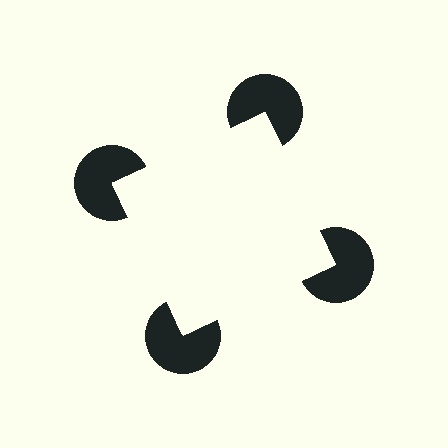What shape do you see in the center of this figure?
An illusory square — its edges are inferred from the aligned wedge cuts in the pac-man discs, not physically drawn.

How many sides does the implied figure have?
4 sides.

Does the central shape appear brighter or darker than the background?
It typically appears slightly brighter than the background, even though no actual brightness change is drawn.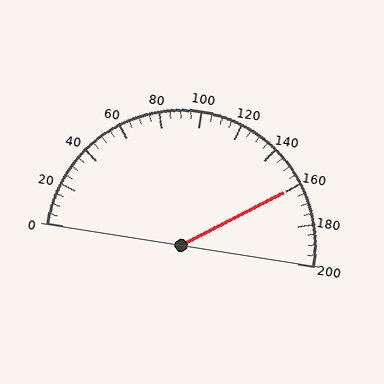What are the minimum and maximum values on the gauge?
The gauge ranges from 0 to 200.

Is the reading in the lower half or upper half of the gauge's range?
The reading is in the upper half of the range (0 to 200).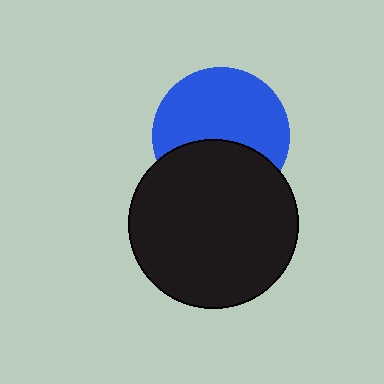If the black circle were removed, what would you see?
You would see the complete blue circle.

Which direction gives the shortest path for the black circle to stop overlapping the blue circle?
Moving down gives the shortest separation.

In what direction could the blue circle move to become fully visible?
The blue circle could move up. That would shift it out from behind the black circle entirely.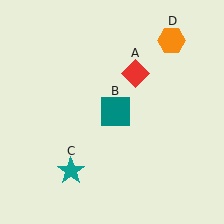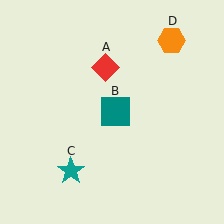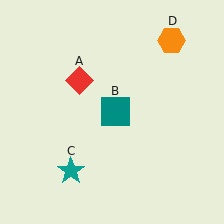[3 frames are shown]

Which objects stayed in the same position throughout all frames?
Teal square (object B) and teal star (object C) and orange hexagon (object D) remained stationary.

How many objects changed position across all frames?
1 object changed position: red diamond (object A).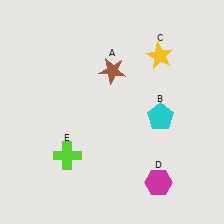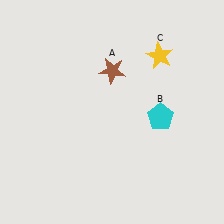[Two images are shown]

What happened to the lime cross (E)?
The lime cross (E) was removed in Image 2. It was in the bottom-left area of Image 1.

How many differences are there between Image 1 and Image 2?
There are 2 differences between the two images.